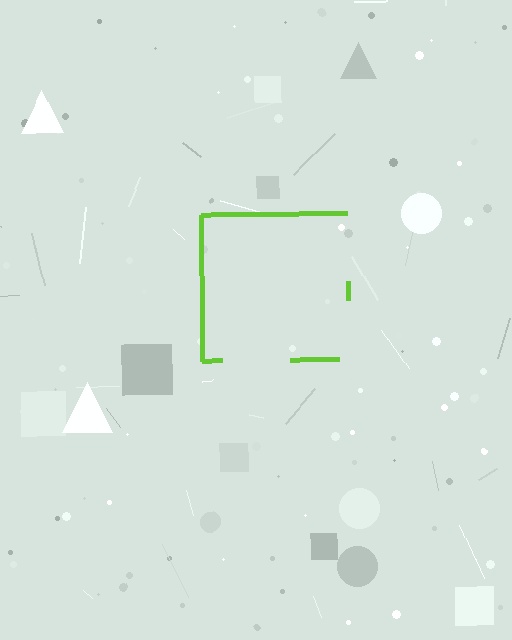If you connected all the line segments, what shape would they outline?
They would outline a square.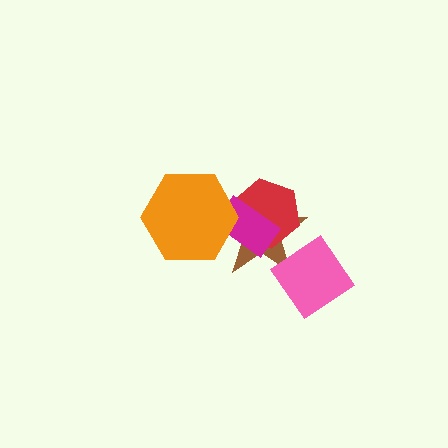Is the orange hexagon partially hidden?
No, no other shape covers it.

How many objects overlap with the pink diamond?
1 object overlaps with the pink diamond.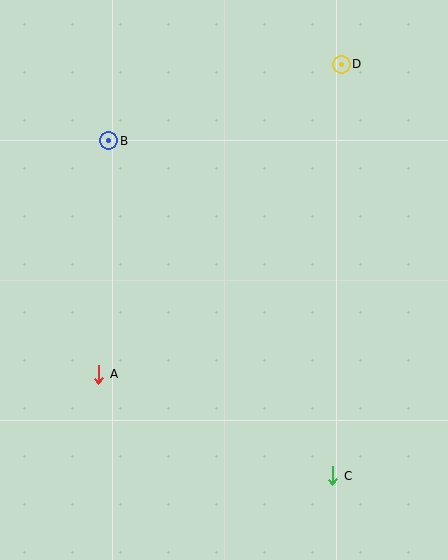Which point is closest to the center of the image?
Point A at (99, 374) is closest to the center.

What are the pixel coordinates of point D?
Point D is at (341, 64).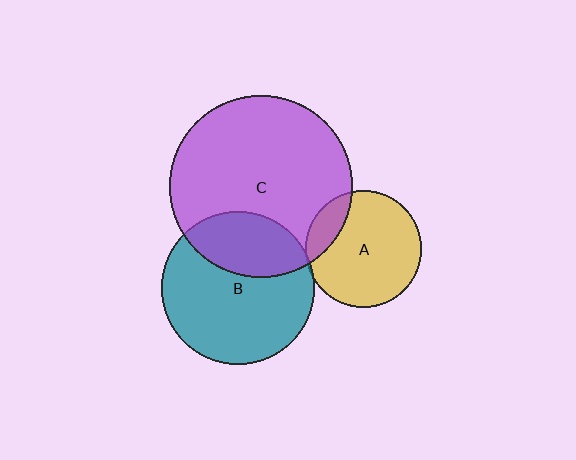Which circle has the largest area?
Circle C (purple).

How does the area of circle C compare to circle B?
Approximately 1.4 times.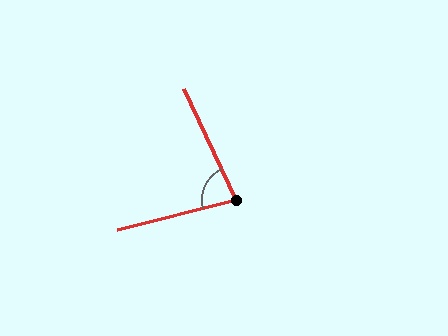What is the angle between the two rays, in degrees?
Approximately 79 degrees.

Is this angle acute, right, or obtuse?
It is acute.